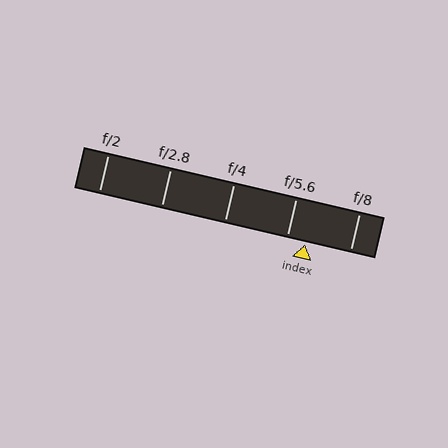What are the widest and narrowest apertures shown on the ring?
The widest aperture shown is f/2 and the narrowest is f/8.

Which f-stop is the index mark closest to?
The index mark is closest to f/5.6.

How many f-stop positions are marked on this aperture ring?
There are 5 f-stop positions marked.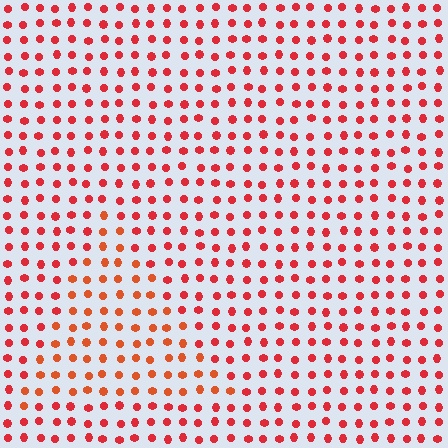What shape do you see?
I see a triangle.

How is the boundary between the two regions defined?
The boundary is defined purely by a slight shift in hue (about 20 degrees). Spacing, size, and orientation are identical on both sides.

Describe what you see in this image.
The image is filled with small red elements in a uniform arrangement. A triangle-shaped region is visible where the elements are tinted to a slightly different hue, forming a subtle color boundary.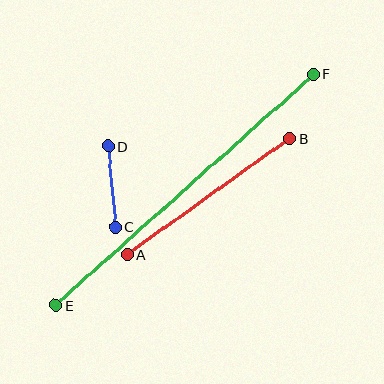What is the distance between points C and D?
The distance is approximately 81 pixels.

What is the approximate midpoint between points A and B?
The midpoint is at approximately (208, 197) pixels.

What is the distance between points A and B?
The distance is approximately 200 pixels.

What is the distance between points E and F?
The distance is approximately 346 pixels.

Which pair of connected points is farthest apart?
Points E and F are farthest apart.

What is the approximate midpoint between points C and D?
The midpoint is at approximately (112, 186) pixels.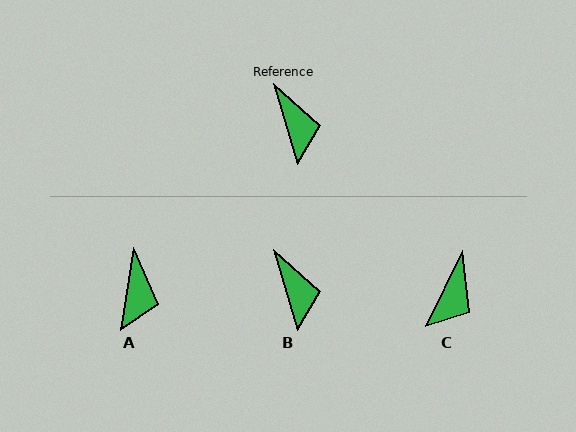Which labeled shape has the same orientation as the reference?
B.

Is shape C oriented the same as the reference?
No, it is off by about 42 degrees.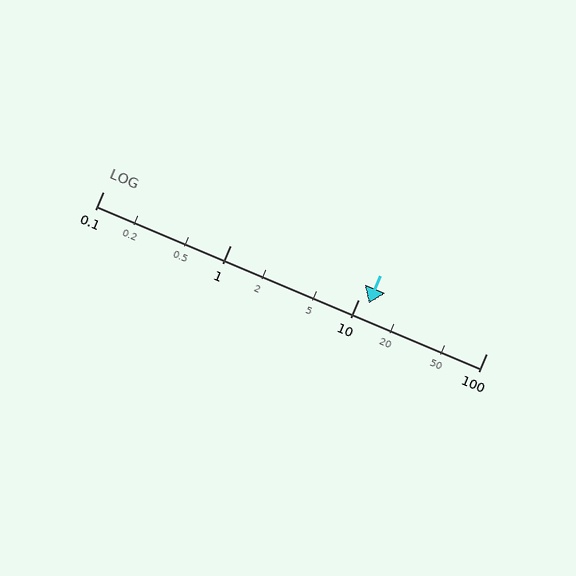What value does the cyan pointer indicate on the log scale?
The pointer indicates approximately 12.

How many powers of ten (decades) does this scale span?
The scale spans 3 decades, from 0.1 to 100.